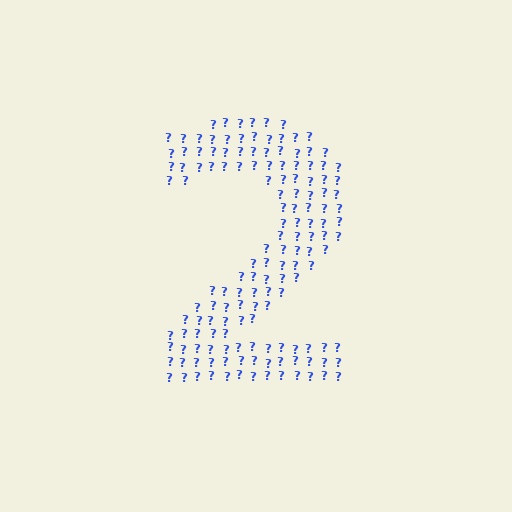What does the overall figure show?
The overall figure shows the digit 2.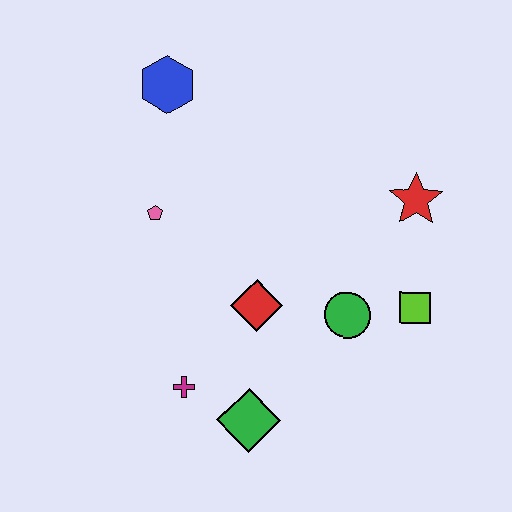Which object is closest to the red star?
The lime square is closest to the red star.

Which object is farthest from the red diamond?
The blue hexagon is farthest from the red diamond.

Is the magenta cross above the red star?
No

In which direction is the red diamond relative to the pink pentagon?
The red diamond is to the right of the pink pentagon.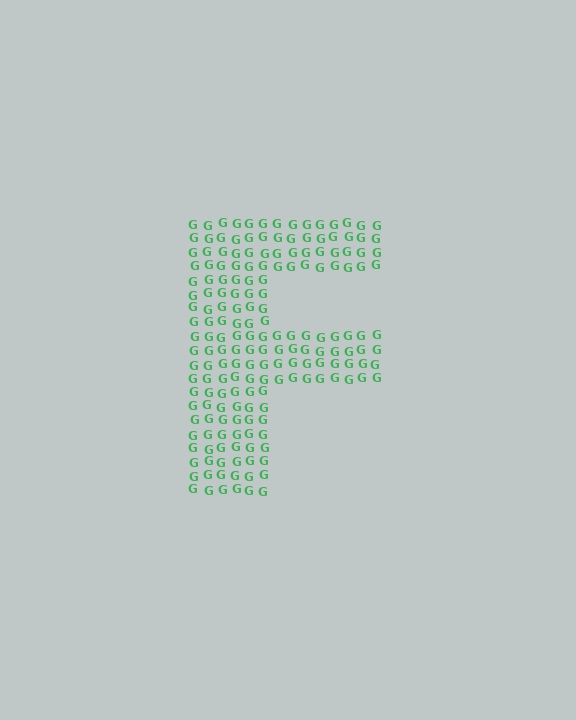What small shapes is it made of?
It is made of small letter G's.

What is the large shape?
The large shape is the letter F.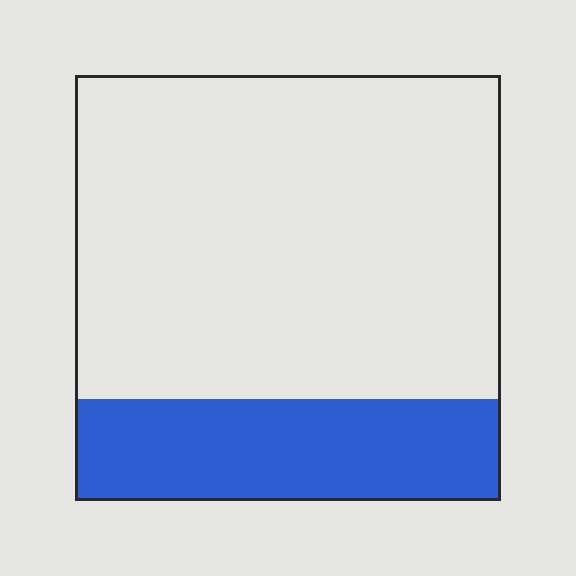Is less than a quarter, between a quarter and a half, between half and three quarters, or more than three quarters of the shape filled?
Less than a quarter.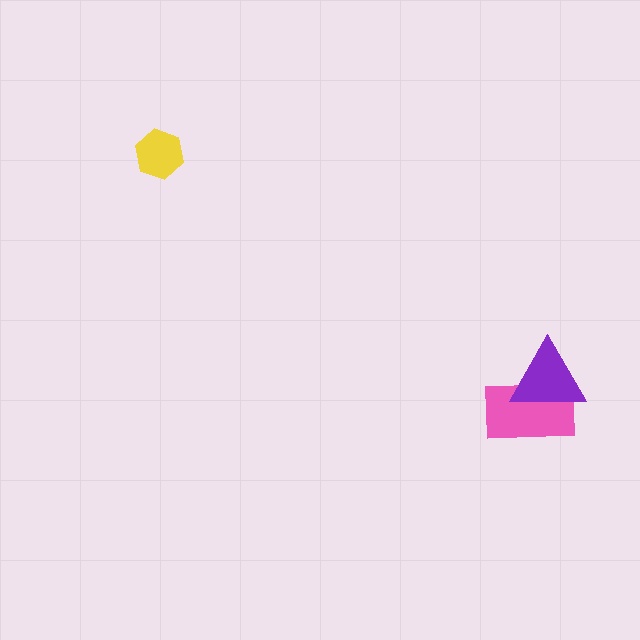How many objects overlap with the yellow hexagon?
0 objects overlap with the yellow hexagon.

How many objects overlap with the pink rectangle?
1 object overlaps with the pink rectangle.